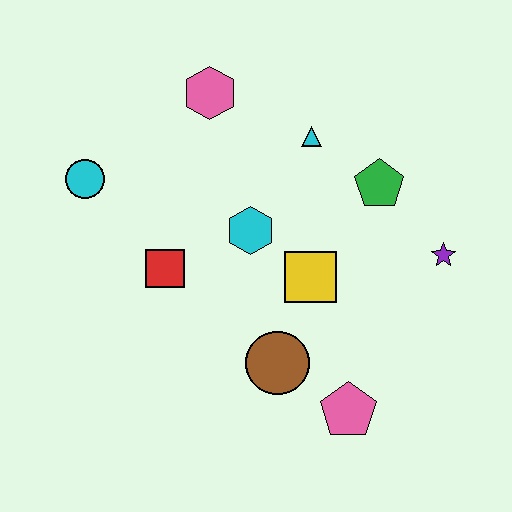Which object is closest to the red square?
The cyan hexagon is closest to the red square.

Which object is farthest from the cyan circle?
The purple star is farthest from the cyan circle.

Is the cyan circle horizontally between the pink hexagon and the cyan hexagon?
No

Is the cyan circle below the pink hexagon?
Yes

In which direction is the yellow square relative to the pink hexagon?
The yellow square is below the pink hexagon.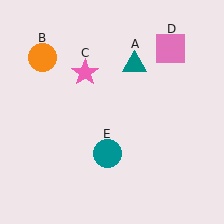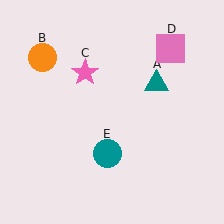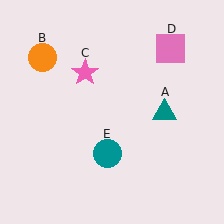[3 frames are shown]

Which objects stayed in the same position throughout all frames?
Orange circle (object B) and pink star (object C) and pink square (object D) and teal circle (object E) remained stationary.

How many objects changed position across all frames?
1 object changed position: teal triangle (object A).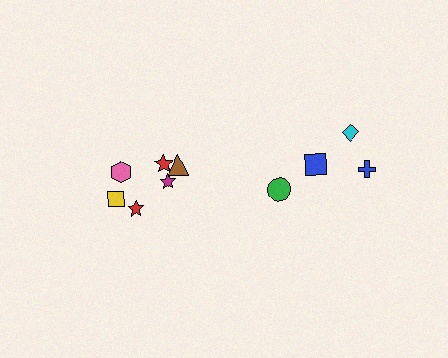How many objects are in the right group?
There are 4 objects.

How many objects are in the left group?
There are 6 objects.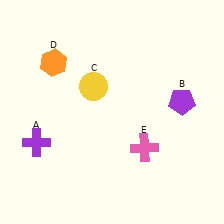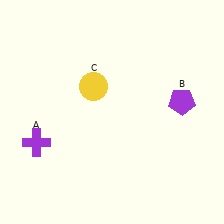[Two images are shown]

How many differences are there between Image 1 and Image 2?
There are 2 differences between the two images.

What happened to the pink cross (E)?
The pink cross (E) was removed in Image 2. It was in the bottom-right area of Image 1.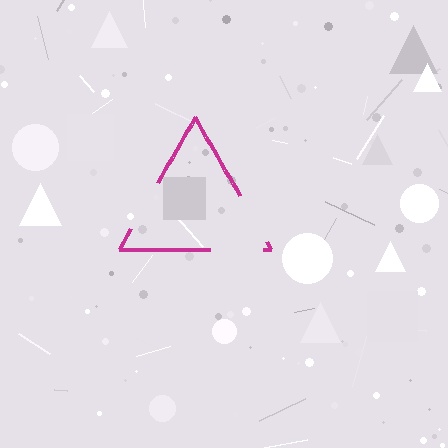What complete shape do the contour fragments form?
The contour fragments form a triangle.